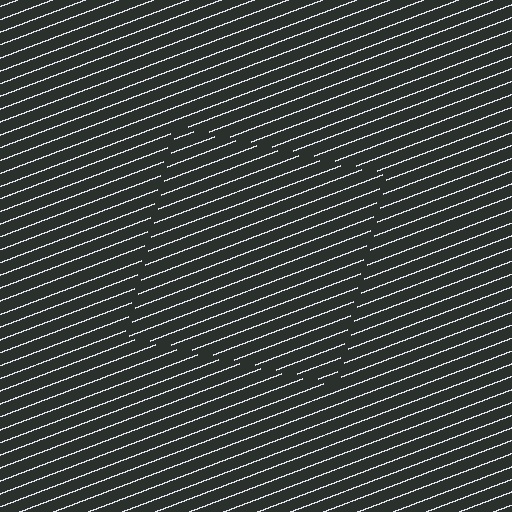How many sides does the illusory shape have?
4 sides — the line-ends trace a square.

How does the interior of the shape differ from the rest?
The interior of the shape contains the same grating, shifted by half a period — the contour is defined by the phase discontinuity where line-ends from the inner and outer gratings abut.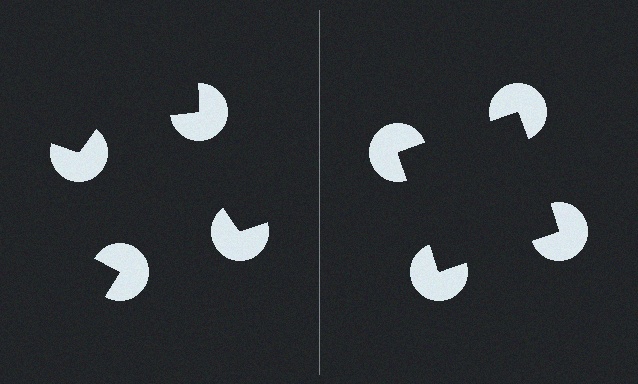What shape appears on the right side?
An illusory square.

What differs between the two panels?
The pac-man discs are positioned identically on both sides; only the wedge orientations differ. On the right they align to a square; on the left they are misaligned.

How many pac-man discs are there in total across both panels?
8 — 4 on each side.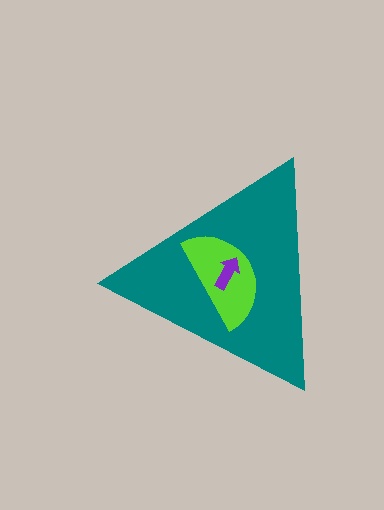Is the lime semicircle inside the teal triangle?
Yes.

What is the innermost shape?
The purple arrow.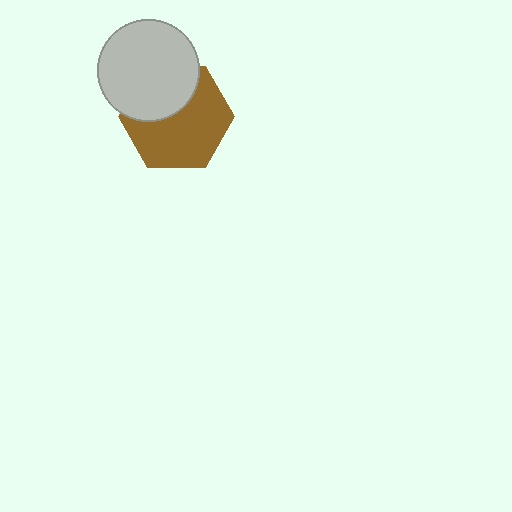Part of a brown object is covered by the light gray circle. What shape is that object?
It is a hexagon.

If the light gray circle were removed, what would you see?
You would see the complete brown hexagon.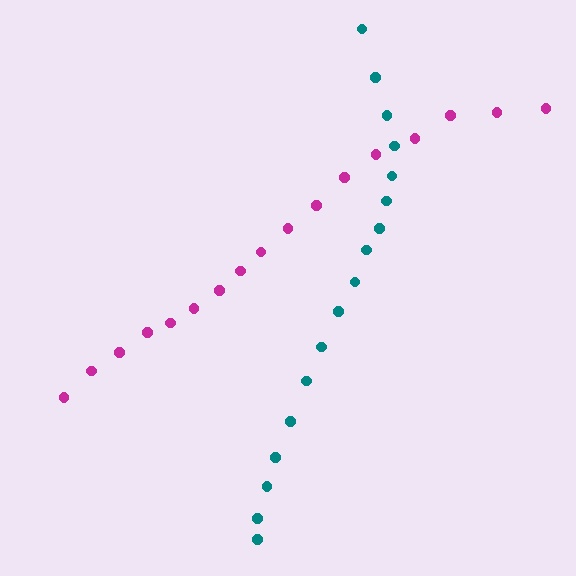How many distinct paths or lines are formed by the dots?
There are 2 distinct paths.